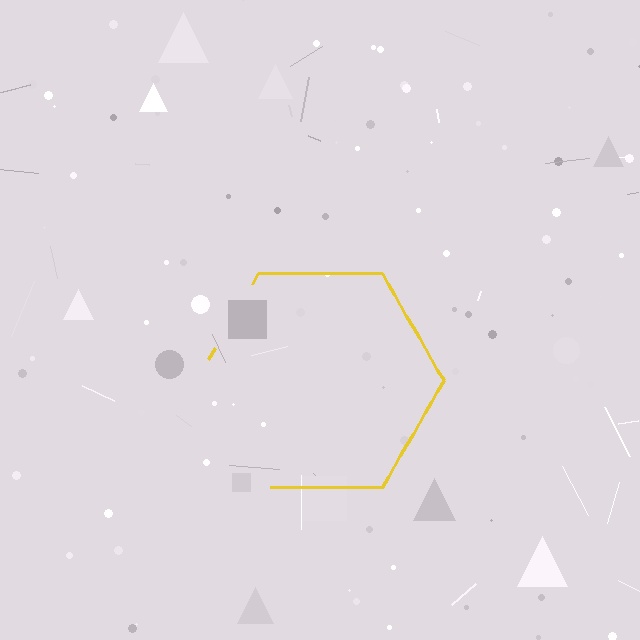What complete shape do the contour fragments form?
The contour fragments form a hexagon.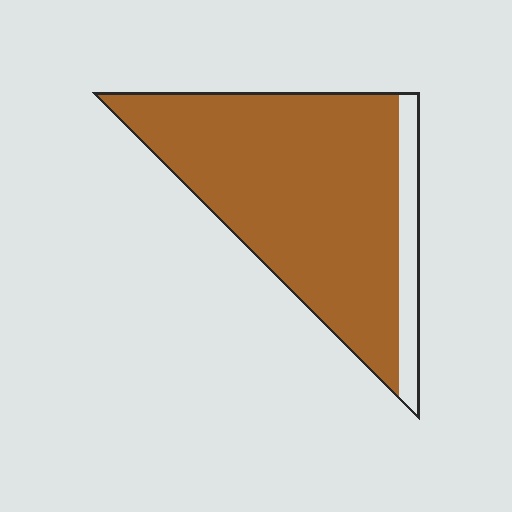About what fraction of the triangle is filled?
About seven eighths (7/8).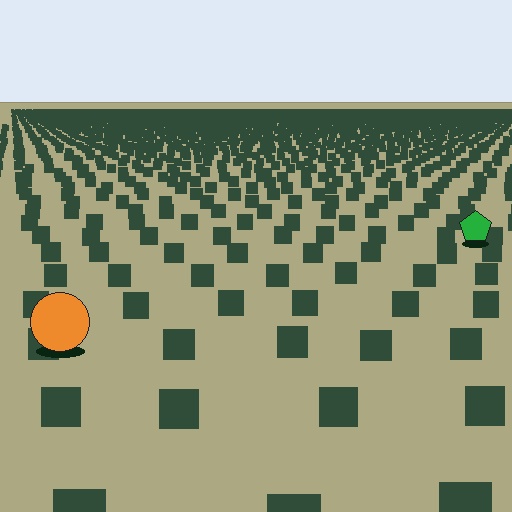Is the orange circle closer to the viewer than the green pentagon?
Yes. The orange circle is closer — you can tell from the texture gradient: the ground texture is coarser near it.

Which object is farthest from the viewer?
The green pentagon is farthest from the viewer. It appears smaller and the ground texture around it is denser.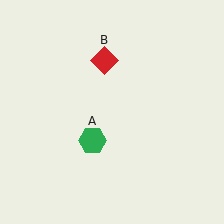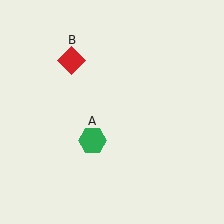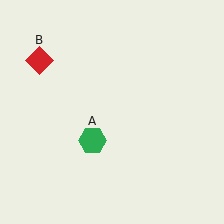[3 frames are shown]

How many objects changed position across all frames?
1 object changed position: red diamond (object B).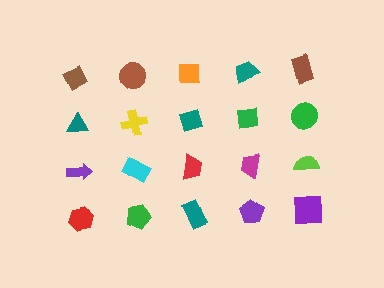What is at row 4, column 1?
A red hexagon.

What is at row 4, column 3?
A teal rectangle.